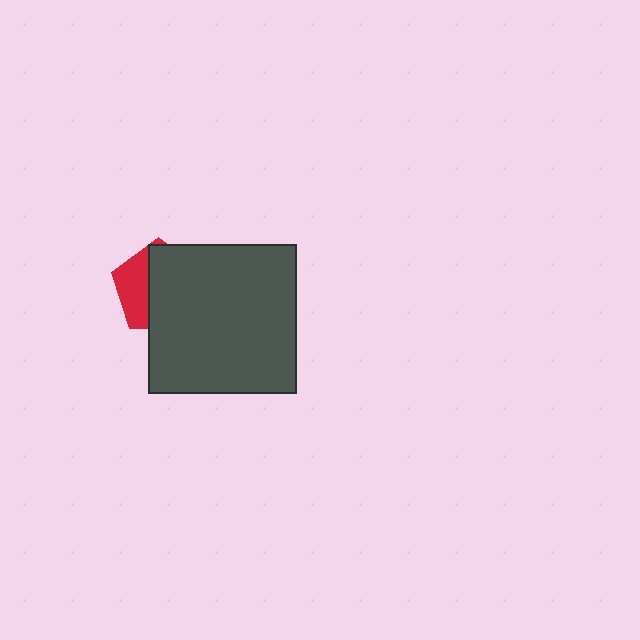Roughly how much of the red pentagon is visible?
A small part of it is visible (roughly 34%).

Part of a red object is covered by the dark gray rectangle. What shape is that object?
It is a pentagon.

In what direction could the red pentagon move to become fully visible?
The red pentagon could move left. That would shift it out from behind the dark gray rectangle entirely.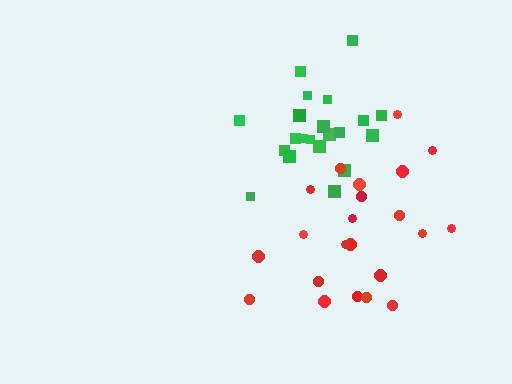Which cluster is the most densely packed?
Green.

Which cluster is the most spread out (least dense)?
Red.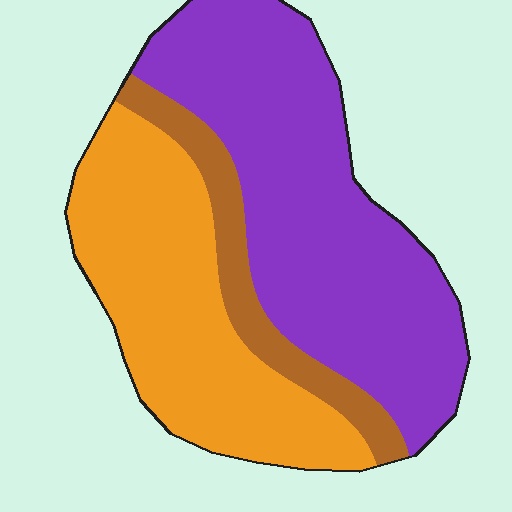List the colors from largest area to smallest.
From largest to smallest: purple, orange, brown.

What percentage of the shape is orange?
Orange takes up about three eighths (3/8) of the shape.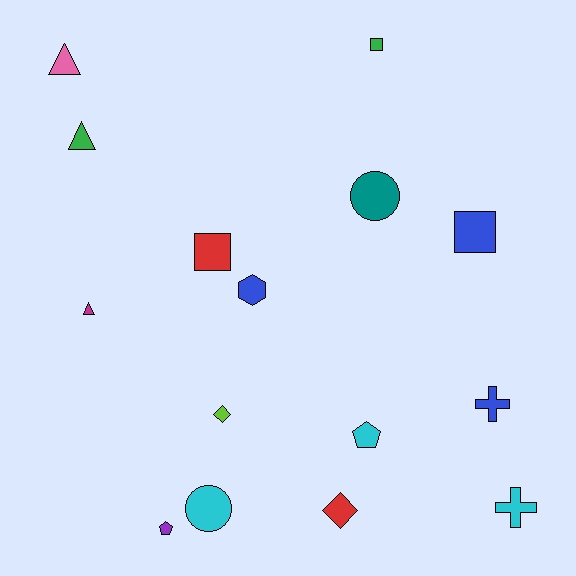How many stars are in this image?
There are no stars.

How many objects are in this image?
There are 15 objects.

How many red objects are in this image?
There are 2 red objects.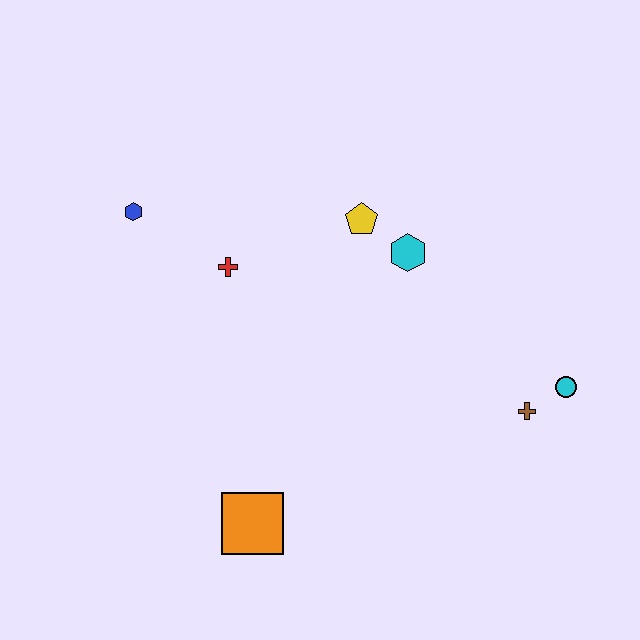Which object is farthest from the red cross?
The cyan circle is farthest from the red cross.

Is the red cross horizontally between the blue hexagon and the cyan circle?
Yes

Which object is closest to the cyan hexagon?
The yellow pentagon is closest to the cyan hexagon.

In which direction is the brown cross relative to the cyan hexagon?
The brown cross is below the cyan hexagon.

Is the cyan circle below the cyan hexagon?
Yes